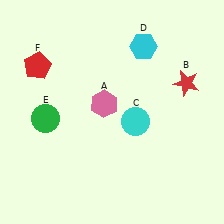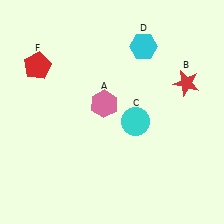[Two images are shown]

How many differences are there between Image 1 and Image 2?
There is 1 difference between the two images.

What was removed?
The green circle (E) was removed in Image 2.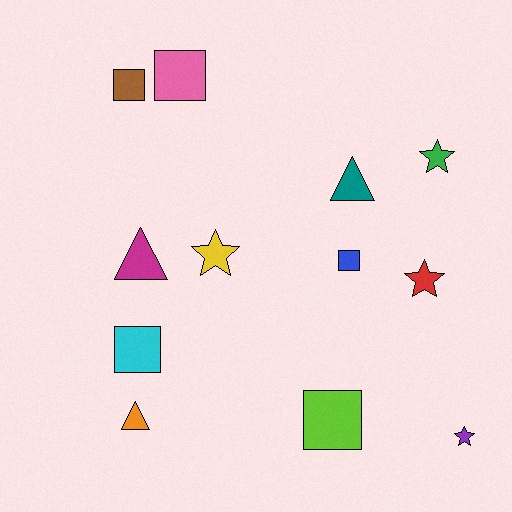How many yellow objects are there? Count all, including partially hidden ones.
There is 1 yellow object.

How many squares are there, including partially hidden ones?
There are 5 squares.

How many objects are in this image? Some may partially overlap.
There are 12 objects.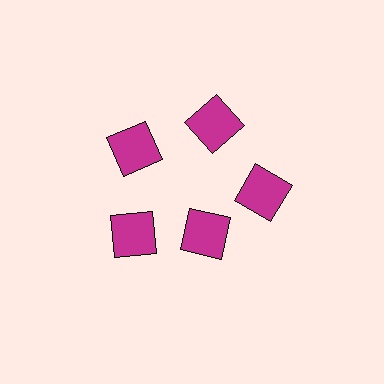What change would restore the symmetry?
The symmetry would be restored by moving it outward, back onto the ring so that all 5 squares sit at equal angles and equal distance from the center.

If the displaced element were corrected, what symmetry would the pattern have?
It would have 5-fold rotational symmetry — the pattern would map onto itself every 72 degrees.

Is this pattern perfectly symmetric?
No. The 5 magenta squares are arranged in a ring, but one element near the 5 o'clock position is pulled inward toward the center, breaking the 5-fold rotational symmetry.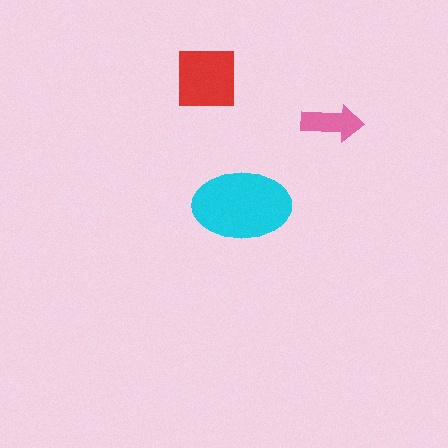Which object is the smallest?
The pink arrow.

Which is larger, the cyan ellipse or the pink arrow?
The cyan ellipse.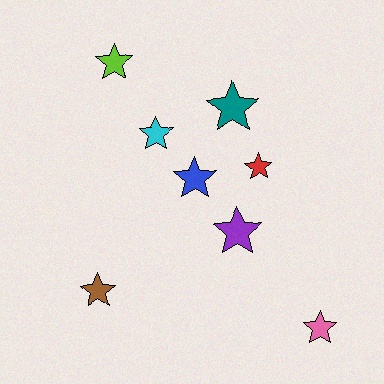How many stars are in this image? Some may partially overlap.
There are 8 stars.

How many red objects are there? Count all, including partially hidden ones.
There is 1 red object.